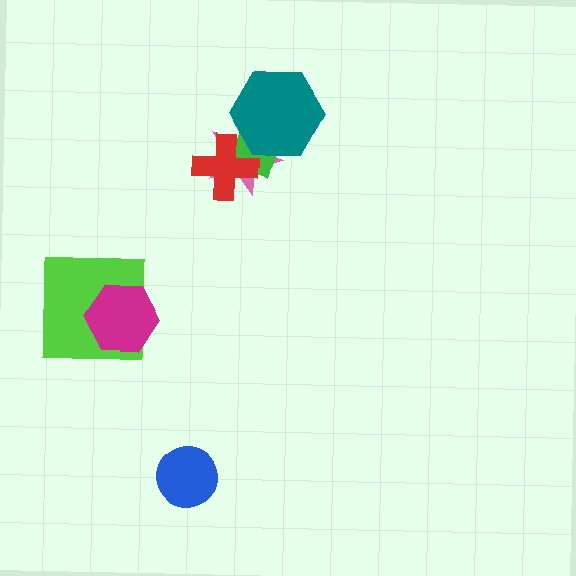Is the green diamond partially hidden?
Yes, it is partially covered by another shape.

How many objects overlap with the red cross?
2 objects overlap with the red cross.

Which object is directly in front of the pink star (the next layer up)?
The green diamond is directly in front of the pink star.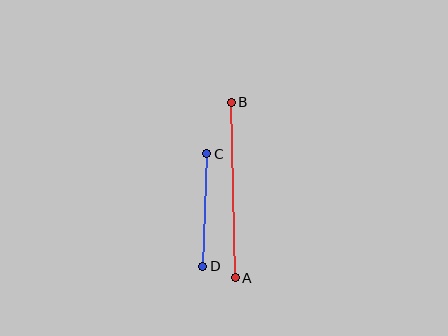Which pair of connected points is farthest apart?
Points A and B are farthest apart.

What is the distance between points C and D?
The distance is approximately 113 pixels.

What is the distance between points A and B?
The distance is approximately 176 pixels.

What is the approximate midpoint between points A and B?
The midpoint is at approximately (233, 190) pixels.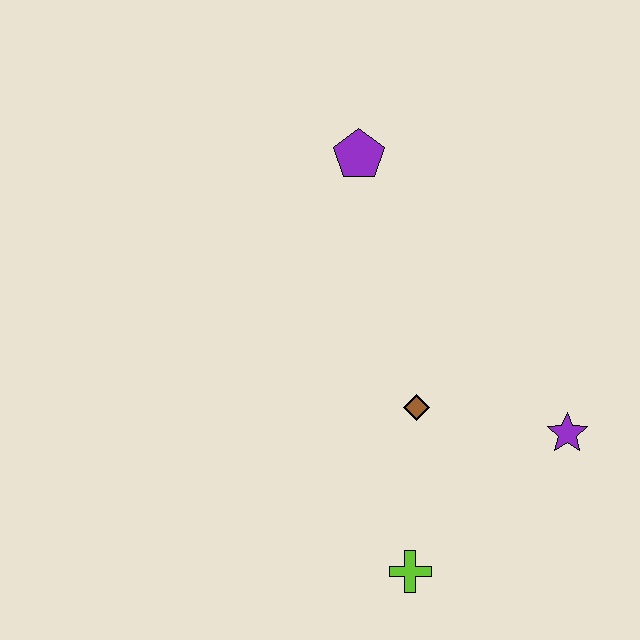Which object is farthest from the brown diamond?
The purple pentagon is farthest from the brown diamond.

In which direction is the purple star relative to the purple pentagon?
The purple star is below the purple pentagon.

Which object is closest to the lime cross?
The brown diamond is closest to the lime cross.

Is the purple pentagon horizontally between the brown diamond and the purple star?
No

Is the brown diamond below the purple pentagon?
Yes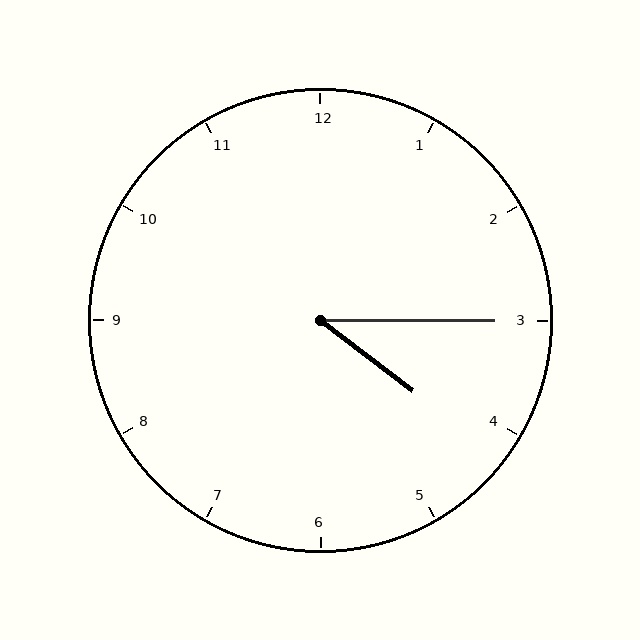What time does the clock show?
4:15.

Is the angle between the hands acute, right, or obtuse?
It is acute.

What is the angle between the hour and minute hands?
Approximately 38 degrees.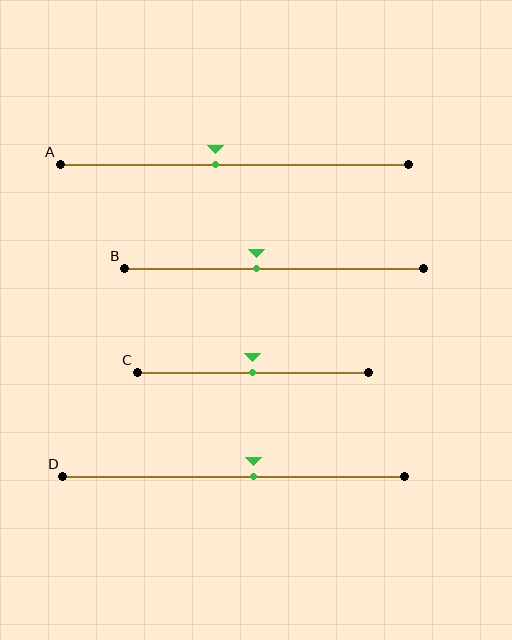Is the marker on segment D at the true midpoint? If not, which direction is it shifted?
No, the marker on segment D is shifted to the right by about 6% of the segment length.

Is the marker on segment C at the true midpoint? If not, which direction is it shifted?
Yes, the marker on segment C is at the true midpoint.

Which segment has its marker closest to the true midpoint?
Segment C has its marker closest to the true midpoint.